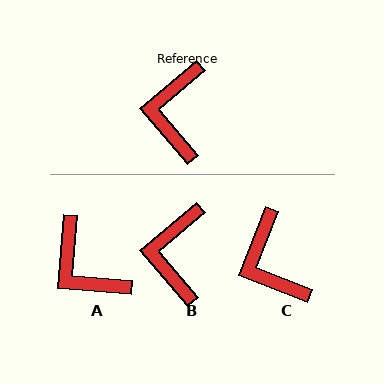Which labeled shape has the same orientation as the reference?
B.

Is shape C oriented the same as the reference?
No, it is off by about 28 degrees.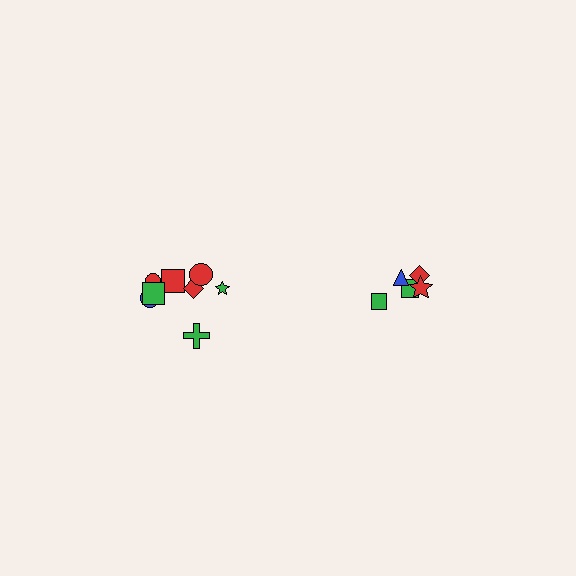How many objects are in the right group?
There are 5 objects.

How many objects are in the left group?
There are 8 objects.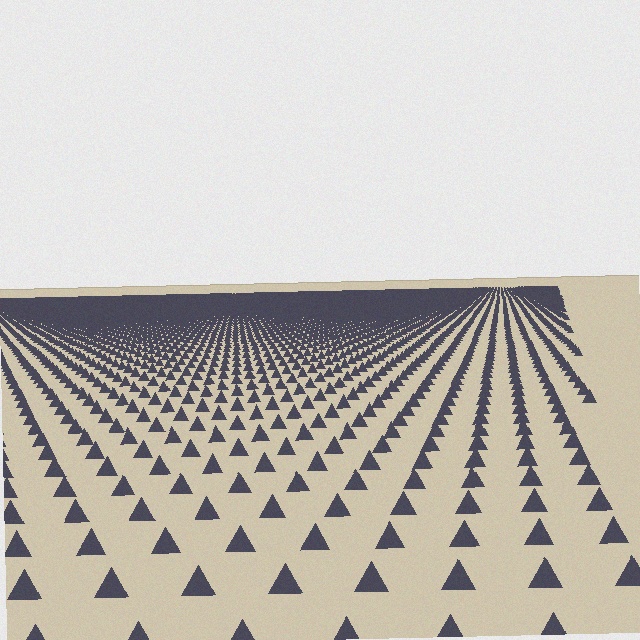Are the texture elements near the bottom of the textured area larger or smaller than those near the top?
Larger. Near the bottom, elements are closer to the viewer and appear at a bigger on-screen size.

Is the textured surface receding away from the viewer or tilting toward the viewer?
The surface is receding away from the viewer. Texture elements get smaller and denser toward the top.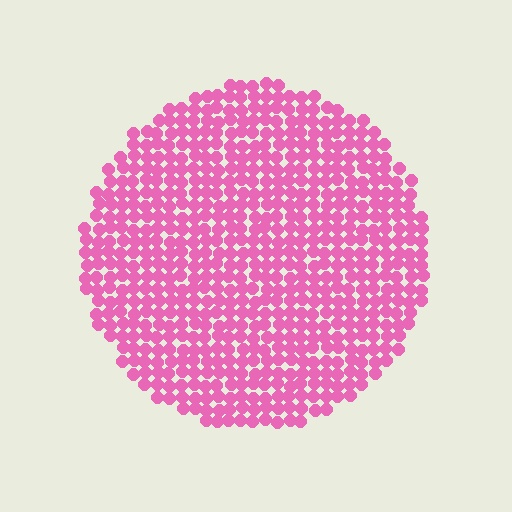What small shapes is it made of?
It is made of small circles.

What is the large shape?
The large shape is a circle.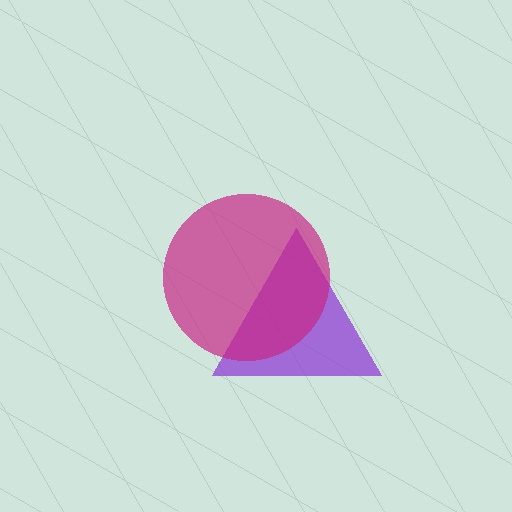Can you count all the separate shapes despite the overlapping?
Yes, there are 2 separate shapes.